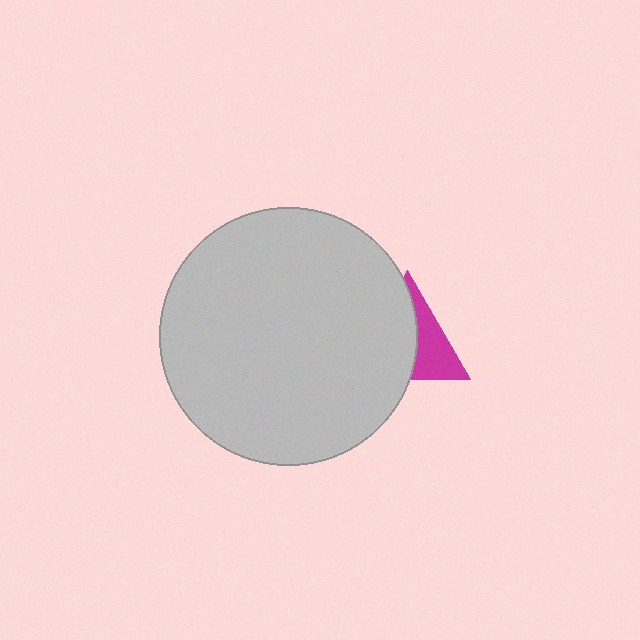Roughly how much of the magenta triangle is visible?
A small part of it is visible (roughly 40%).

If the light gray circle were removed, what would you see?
You would see the complete magenta triangle.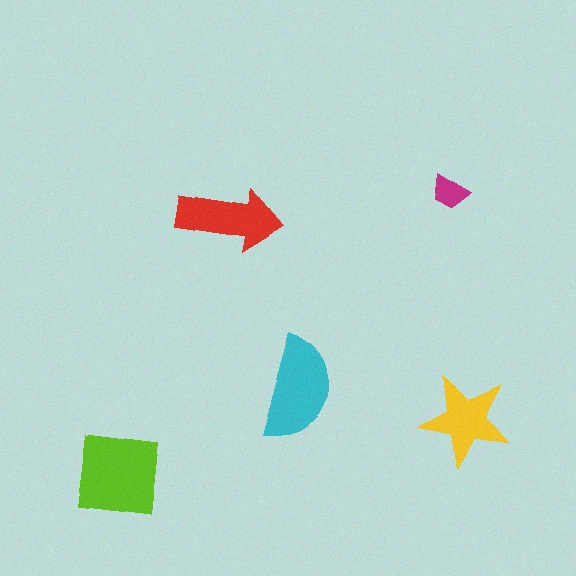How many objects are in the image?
There are 5 objects in the image.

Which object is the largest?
The lime square.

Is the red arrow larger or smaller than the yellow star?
Larger.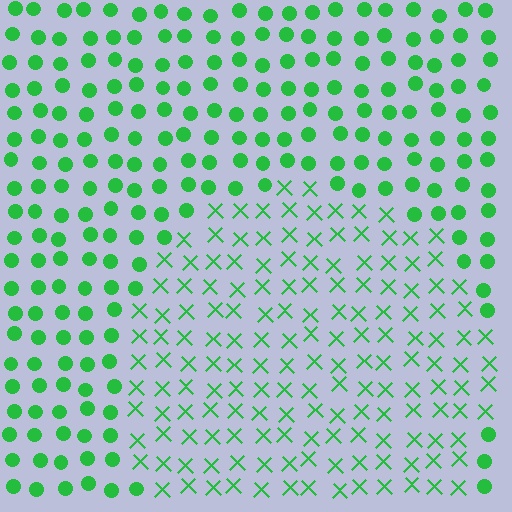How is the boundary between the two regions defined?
The boundary is defined by a change in element shape: X marks inside vs. circles outside. All elements share the same color and spacing.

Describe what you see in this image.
The image is filled with small green elements arranged in a uniform grid. A circle-shaped region contains X marks, while the surrounding area contains circles. The boundary is defined purely by the change in element shape.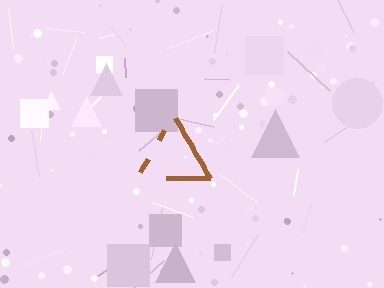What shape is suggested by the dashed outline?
The dashed outline suggests a triangle.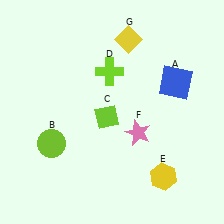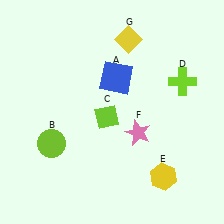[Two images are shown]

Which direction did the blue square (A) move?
The blue square (A) moved left.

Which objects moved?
The objects that moved are: the blue square (A), the lime cross (D).